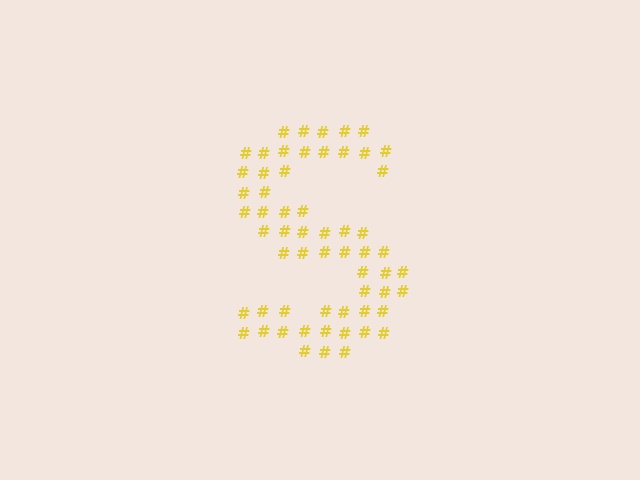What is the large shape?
The large shape is the letter S.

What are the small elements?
The small elements are hash symbols.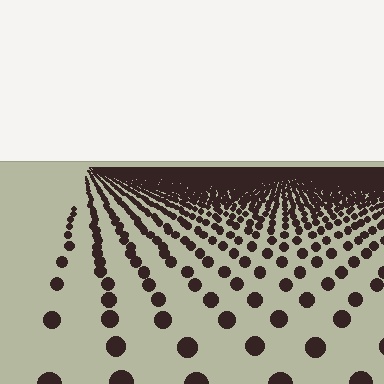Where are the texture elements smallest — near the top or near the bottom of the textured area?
Near the top.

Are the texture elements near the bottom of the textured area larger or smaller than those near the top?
Larger. Near the bottom, elements are closer to the viewer and appear at a bigger on-screen size.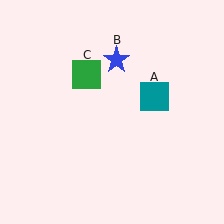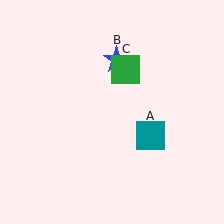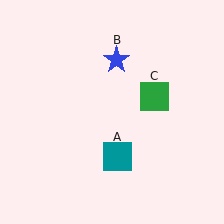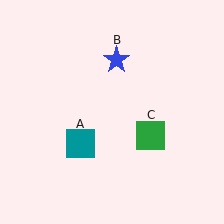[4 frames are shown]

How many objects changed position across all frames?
2 objects changed position: teal square (object A), green square (object C).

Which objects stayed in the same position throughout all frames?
Blue star (object B) remained stationary.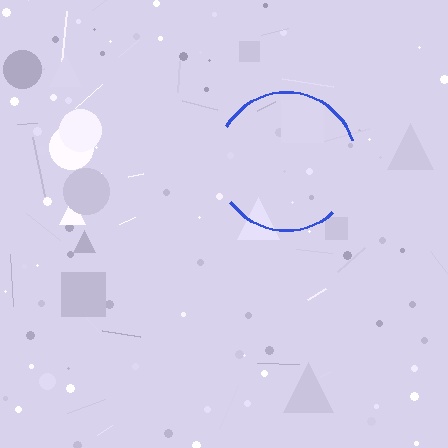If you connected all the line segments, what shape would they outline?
They would outline a circle.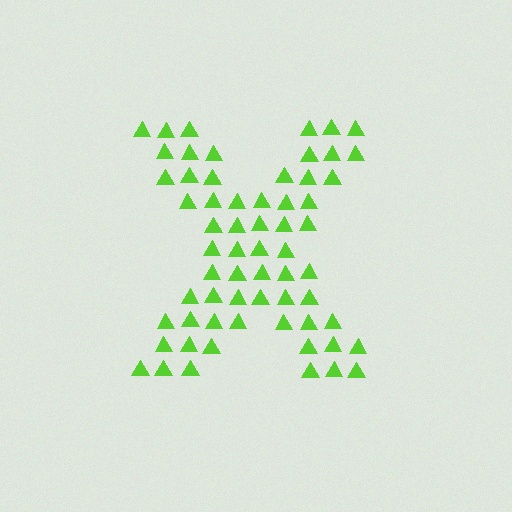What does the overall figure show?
The overall figure shows the letter X.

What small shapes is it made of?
It is made of small triangles.